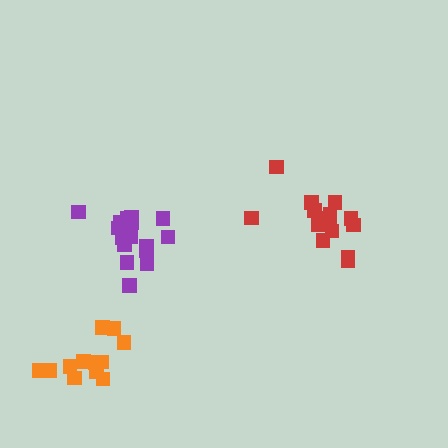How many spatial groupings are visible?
There are 3 spatial groupings.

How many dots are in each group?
Group 1: 15 dots, Group 2: 12 dots, Group 3: 16 dots (43 total).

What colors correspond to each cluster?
The clusters are colored: red, orange, purple.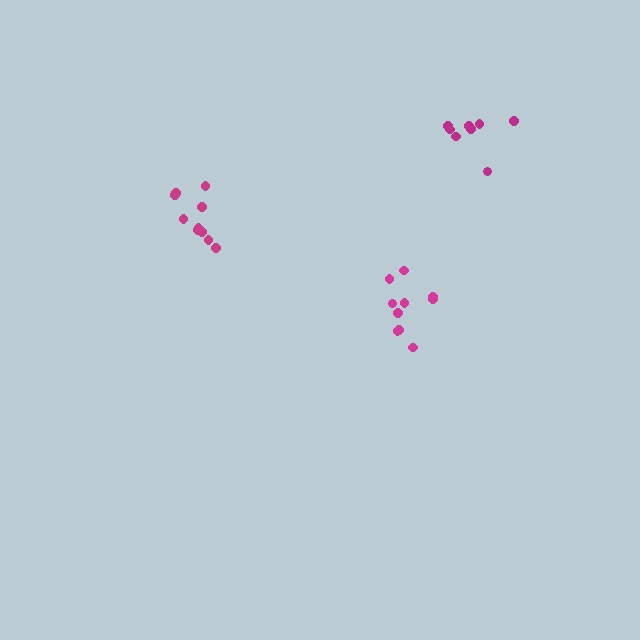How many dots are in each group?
Group 1: 10 dots, Group 2: 8 dots, Group 3: 10 dots (28 total).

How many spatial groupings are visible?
There are 3 spatial groupings.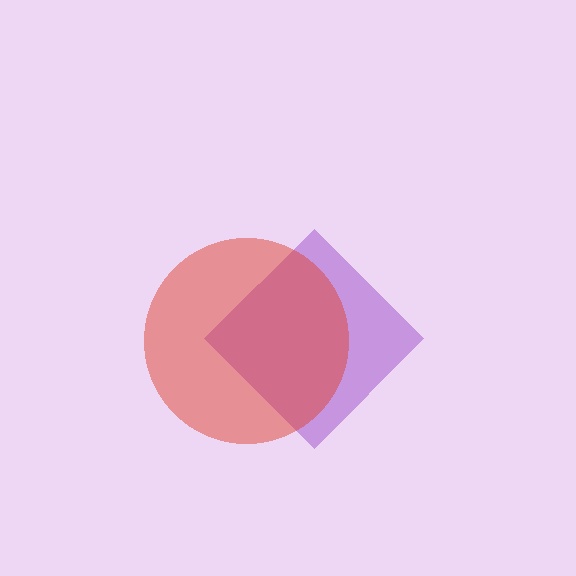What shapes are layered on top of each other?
The layered shapes are: a purple diamond, a red circle.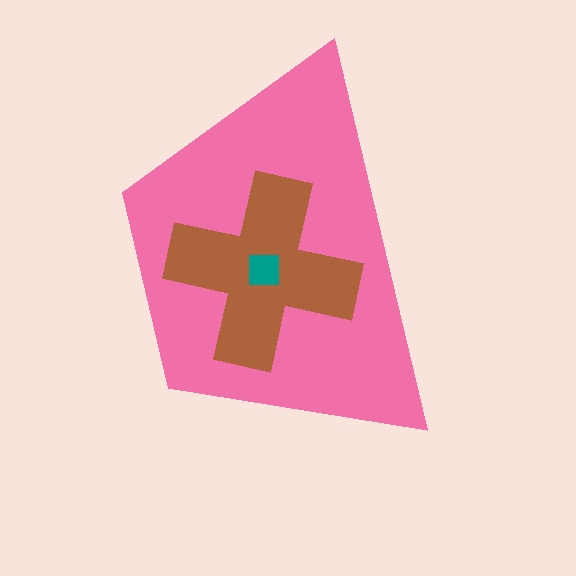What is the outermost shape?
The pink trapezoid.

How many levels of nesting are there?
3.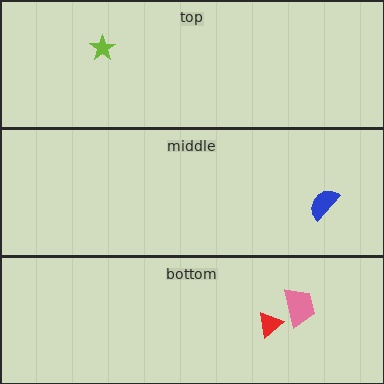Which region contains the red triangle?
The bottom region.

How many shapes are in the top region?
1.